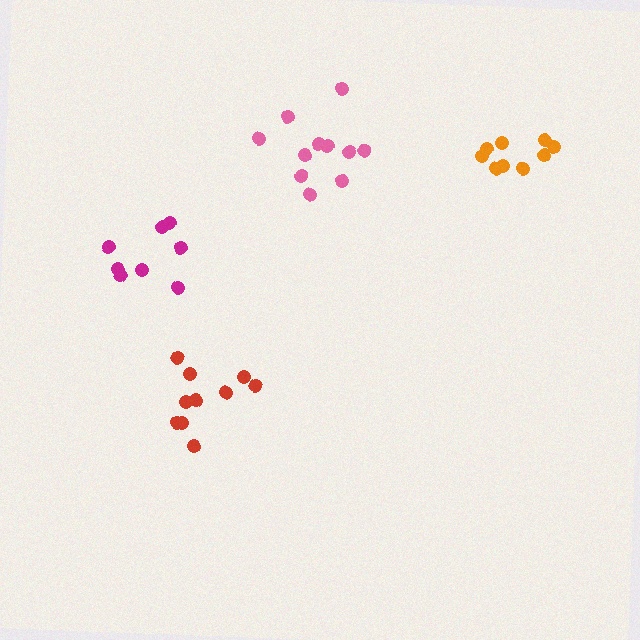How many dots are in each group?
Group 1: 10 dots, Group 2: 9 dots, Group 3: 11 dots, Group 4: 8 dots (38 total).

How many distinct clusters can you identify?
There are 4 distinct clusters.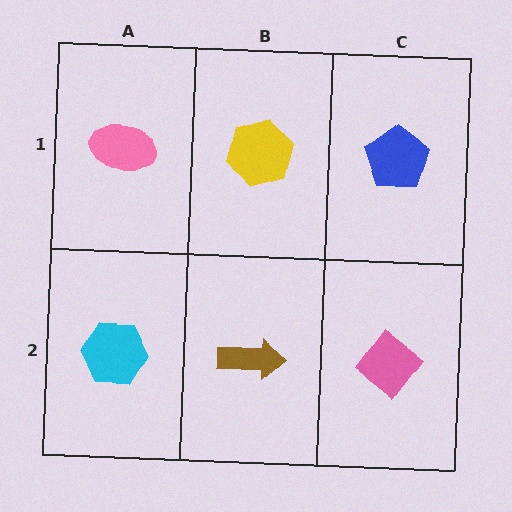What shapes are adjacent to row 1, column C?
A pink diamond (row 2, column C), a yellow hexagon (row 1, column B).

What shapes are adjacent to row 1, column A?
A cyan hexagon (row 2, column A), a yellow hexagon (row 1, column B).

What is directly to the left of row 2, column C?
A brown arrow.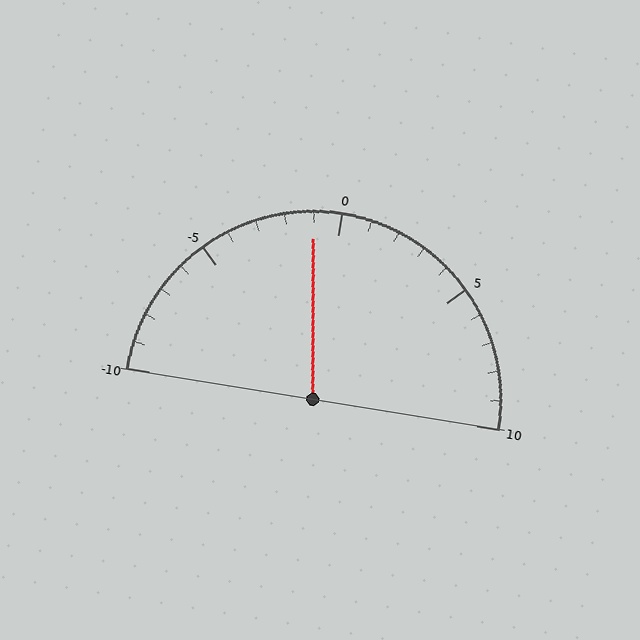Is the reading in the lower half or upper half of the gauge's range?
The reading is in the lower half of the range (-10 to 10).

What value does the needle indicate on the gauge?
The needle indicates approximately -1.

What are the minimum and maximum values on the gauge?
The gauge ranges from -10 to 10.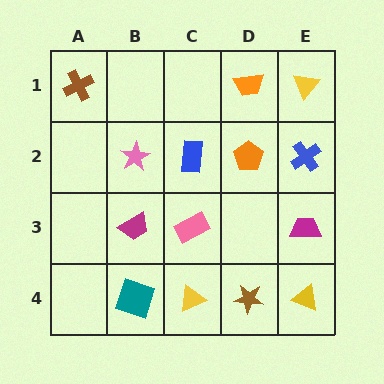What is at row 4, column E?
A yellow triangle.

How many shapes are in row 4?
4 shapes.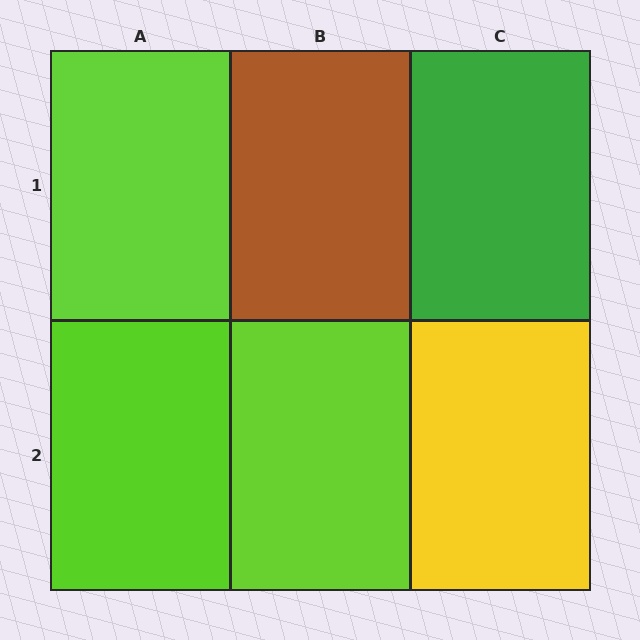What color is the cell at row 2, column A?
Lime.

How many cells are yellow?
1 cell is yellow.